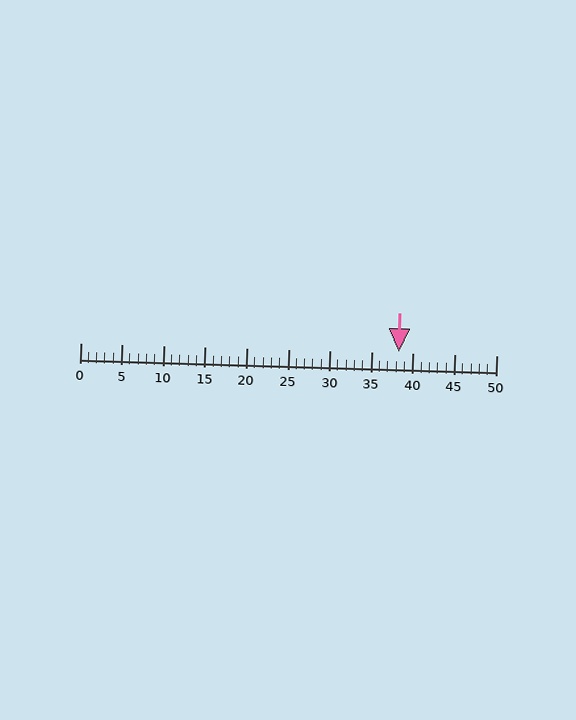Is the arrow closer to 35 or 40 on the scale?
The arrow is closer to 40.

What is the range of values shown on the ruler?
The ruler shows values from 0 to 50.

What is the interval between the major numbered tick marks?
The major tick marks are spaced 5 units apart.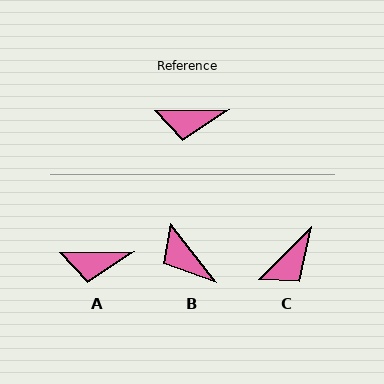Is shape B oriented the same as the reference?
No, it is off by about 53 degrees.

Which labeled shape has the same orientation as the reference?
A.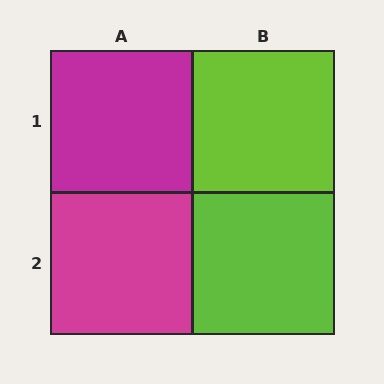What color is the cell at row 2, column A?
Magenta.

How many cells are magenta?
2 cells are magenta.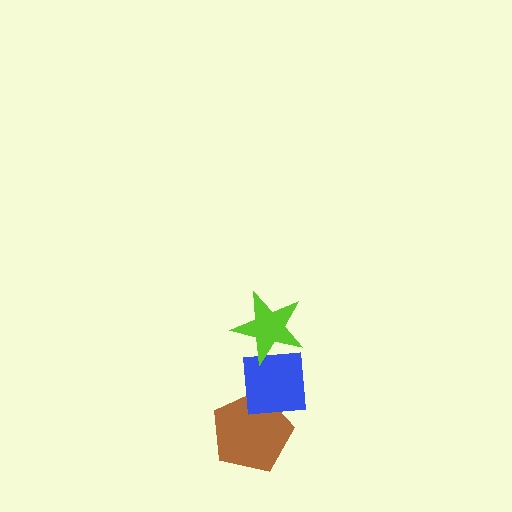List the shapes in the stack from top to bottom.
From top to bottom: the lime star, the blue square, the brown pentagon.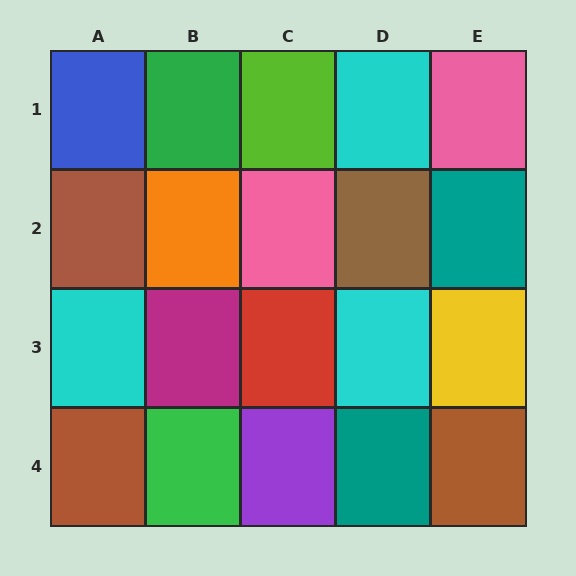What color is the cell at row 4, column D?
Teal.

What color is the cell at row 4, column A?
Brown.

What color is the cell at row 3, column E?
Yellow.